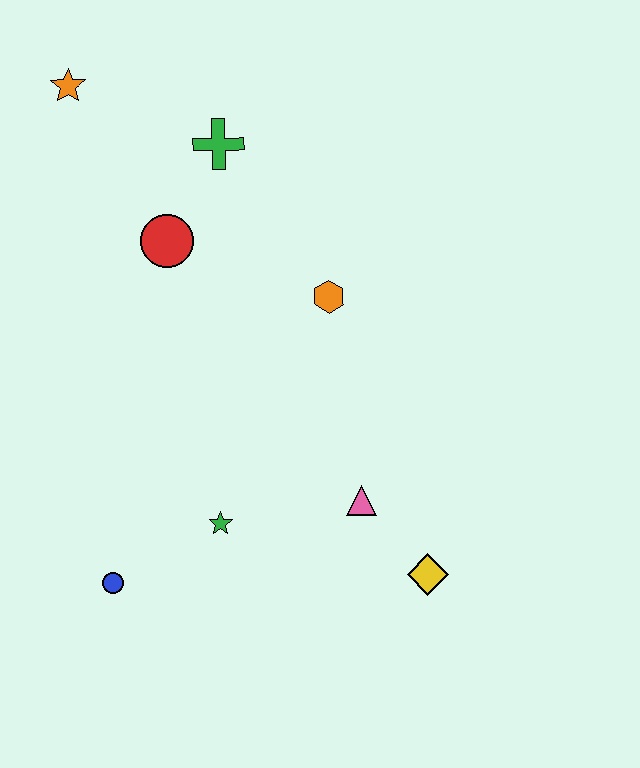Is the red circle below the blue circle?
No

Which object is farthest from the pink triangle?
The orange star is farthest from the pink triangle.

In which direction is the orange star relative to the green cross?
The orange star is to the left of the green cross.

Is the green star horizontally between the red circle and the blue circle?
No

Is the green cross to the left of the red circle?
No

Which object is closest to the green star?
The blue circle is closest to the green star.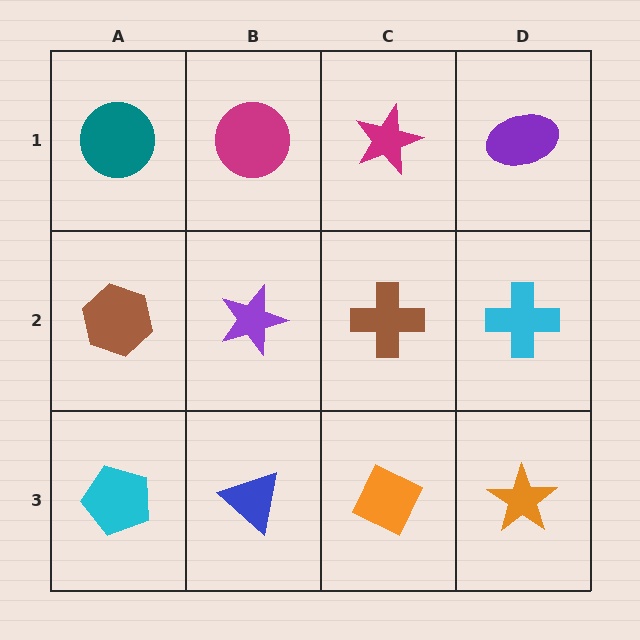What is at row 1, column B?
A magenta circle.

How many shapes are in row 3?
4 shapes.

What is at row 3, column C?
An orange diamond.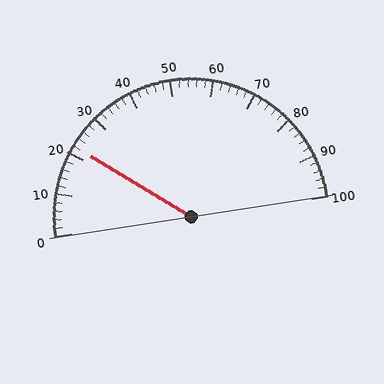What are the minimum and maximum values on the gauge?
The gauge ranges from 0 to 100.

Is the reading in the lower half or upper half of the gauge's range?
The reading is in the lower half of the range (0 to 100).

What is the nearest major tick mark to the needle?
The nearest major tick mark is 20.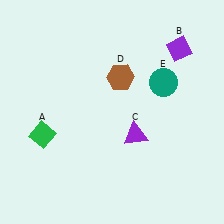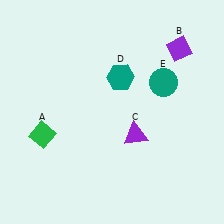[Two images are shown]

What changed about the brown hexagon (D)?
In Image 1, D is brown. In Image 2, it changed to teal.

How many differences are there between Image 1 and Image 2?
There is 1 difference between the two images.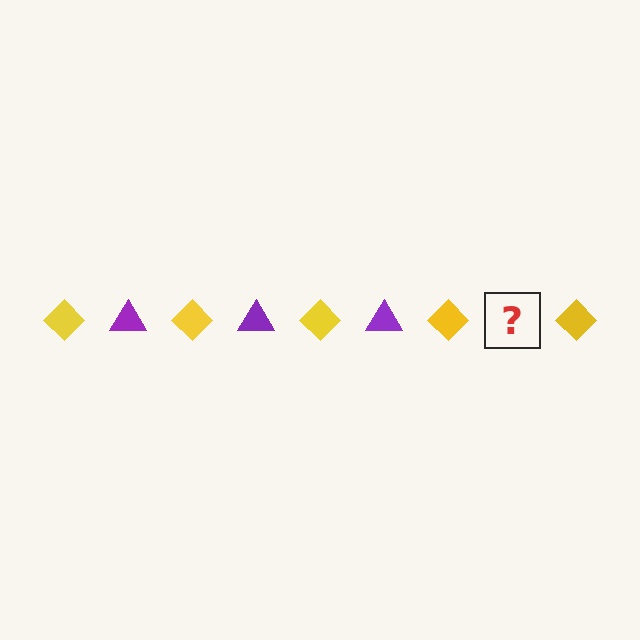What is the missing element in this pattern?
The missing element is a purple triangle.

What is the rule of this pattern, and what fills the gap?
The rule is that the pattern alternates between yellow diamond and purple triangle. The gap should be filled with a purple triangle.